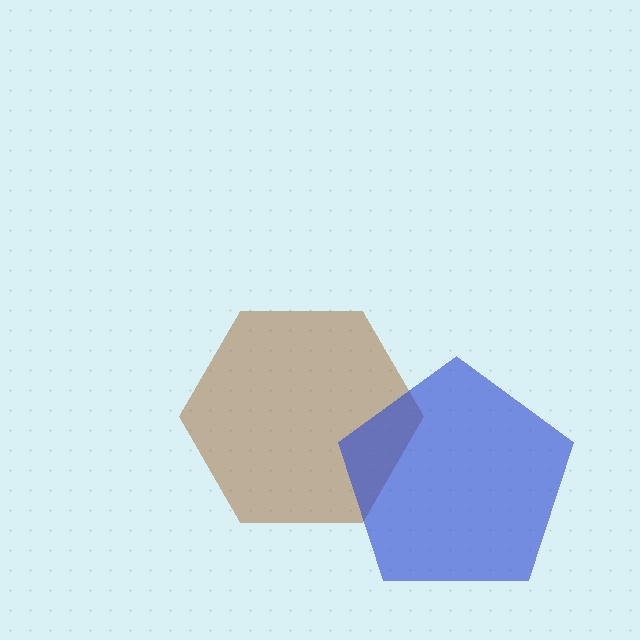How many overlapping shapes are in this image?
There are 2 overlapping shapes in the image.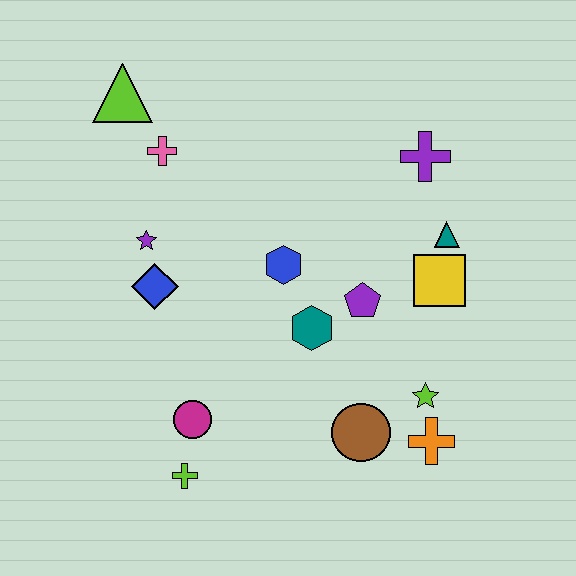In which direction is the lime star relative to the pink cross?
The lime star is to the right of the pink cross.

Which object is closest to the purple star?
The blue diamond is closest to the purple star.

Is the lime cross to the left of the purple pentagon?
Yes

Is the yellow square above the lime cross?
Yes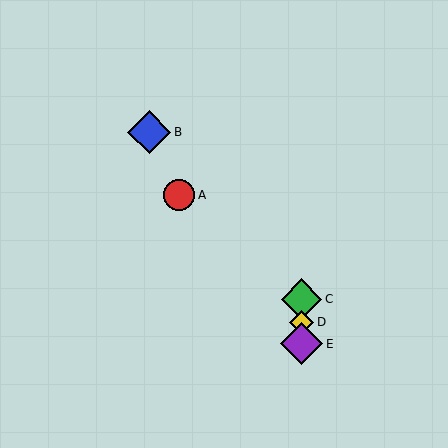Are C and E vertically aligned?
Yes, both are at x≈301.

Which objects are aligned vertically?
Objects C, D, E are aligned vertically.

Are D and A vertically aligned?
No, D is at x≈301 and A is at x≈179.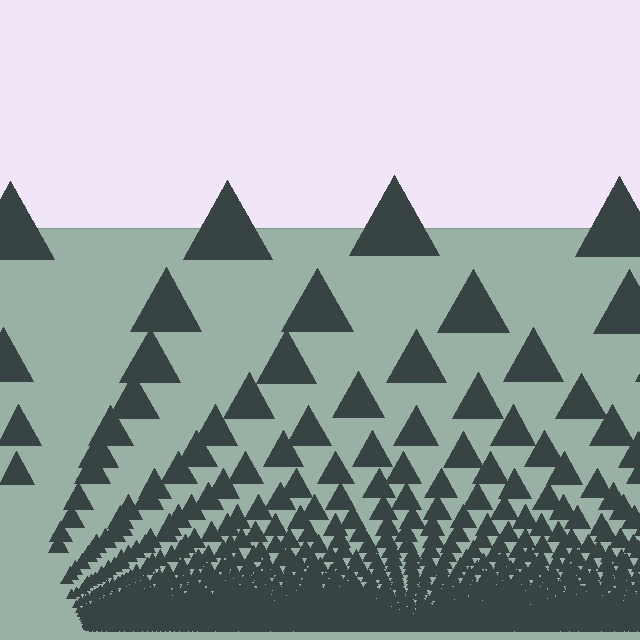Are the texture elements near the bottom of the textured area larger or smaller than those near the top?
Smaller. The gradient is inverted — elements near the bottom are smaller and denser.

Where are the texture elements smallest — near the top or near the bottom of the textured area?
Near the bottom.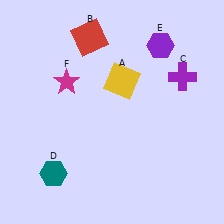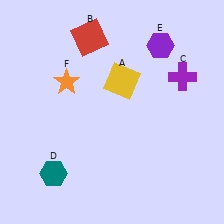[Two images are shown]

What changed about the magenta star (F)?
In Image 1, F is magenta. In Image 2, it changed to orange.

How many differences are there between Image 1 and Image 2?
There is 1 difference between the two images.